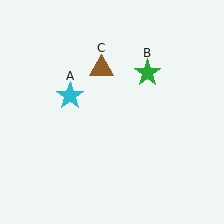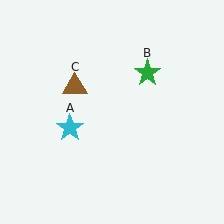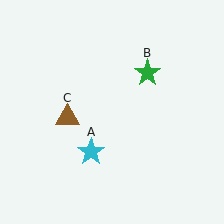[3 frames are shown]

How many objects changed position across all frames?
2 objects changed position: cyan star (object A), brown triangle (object C).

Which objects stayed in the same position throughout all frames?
Green star (object B) remained stationary.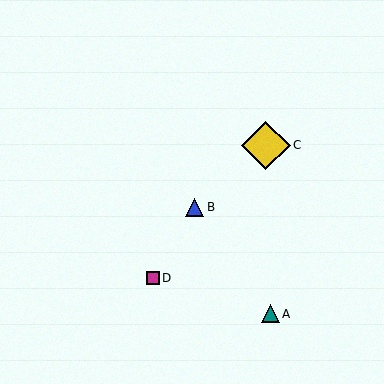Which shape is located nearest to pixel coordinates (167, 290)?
The magenta square (labeled D) at (153, 278) is nearest to that location.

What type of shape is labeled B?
Shape B is a blue triangle.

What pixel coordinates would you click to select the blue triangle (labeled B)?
Click at (195, 207) to select the blue triangle B.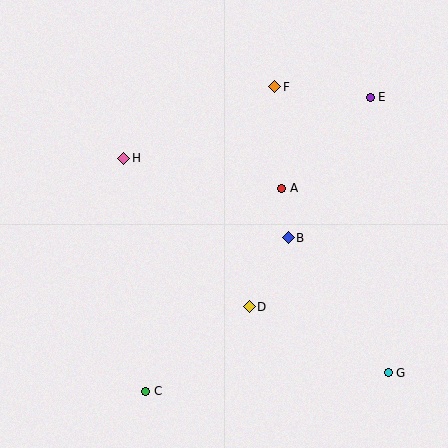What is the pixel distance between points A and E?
The distance between A and E is 127 pixels.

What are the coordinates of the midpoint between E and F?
The midpoint between E and F is at (322, 92).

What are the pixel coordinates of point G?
Point G is at (388, 373).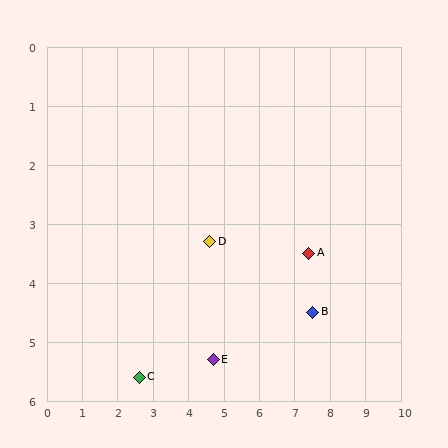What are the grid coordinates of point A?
Point A is at approximately (7.4, 3.5).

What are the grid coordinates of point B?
Point B is at approximately (7.5, 4.5).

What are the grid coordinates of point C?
Point C is at approximately (2.6, 5.6).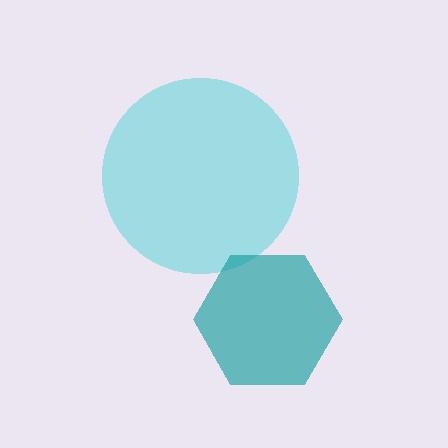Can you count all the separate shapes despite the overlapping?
Yes, there are 2 separate shapes.